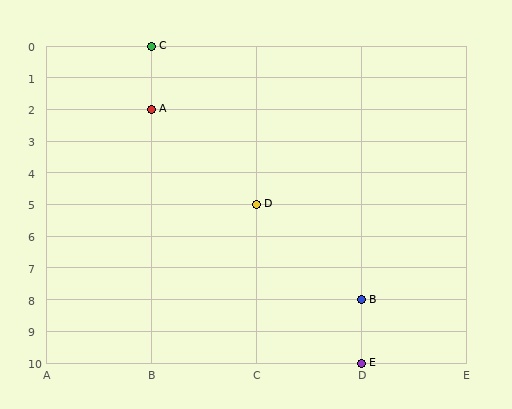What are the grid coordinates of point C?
Point C is at grid coordinates (B, 0).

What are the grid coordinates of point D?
Point D is at grid coordinates (C, 5).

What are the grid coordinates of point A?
Point A is at grid coordinates (B, 2).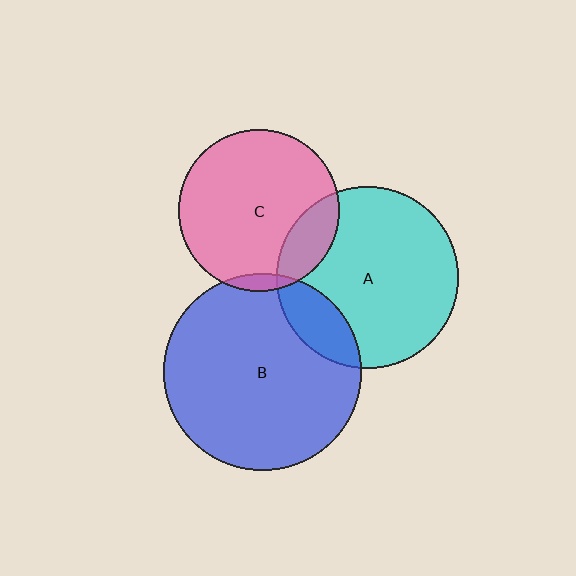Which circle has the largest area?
Circle B (blue).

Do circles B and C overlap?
Yes.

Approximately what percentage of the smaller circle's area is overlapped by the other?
Approximately 5%.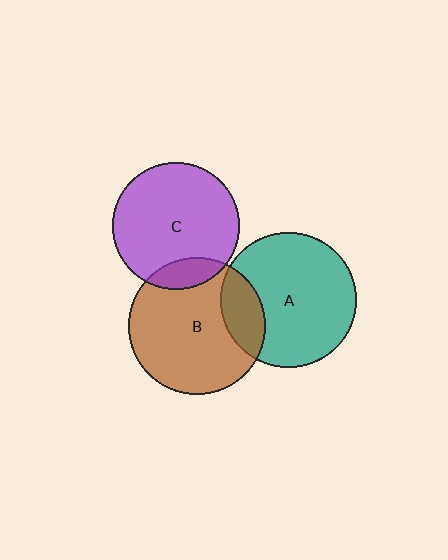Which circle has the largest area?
Circle B (brown).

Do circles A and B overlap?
Yes.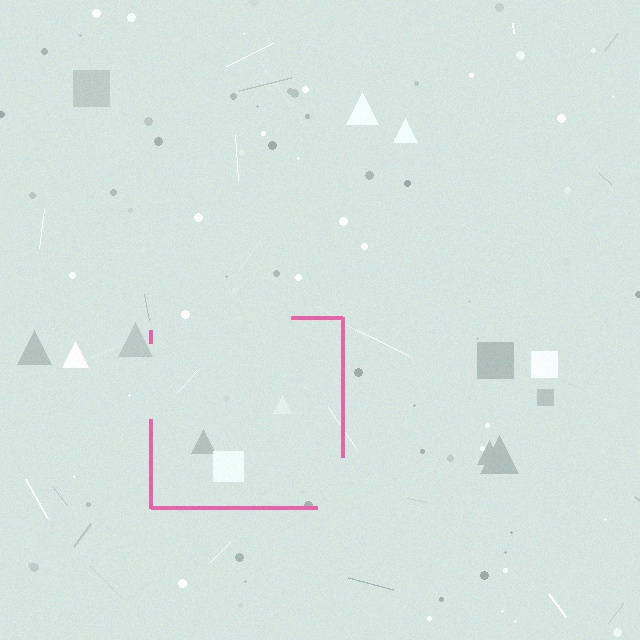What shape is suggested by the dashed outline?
The dashed outline suggests a square.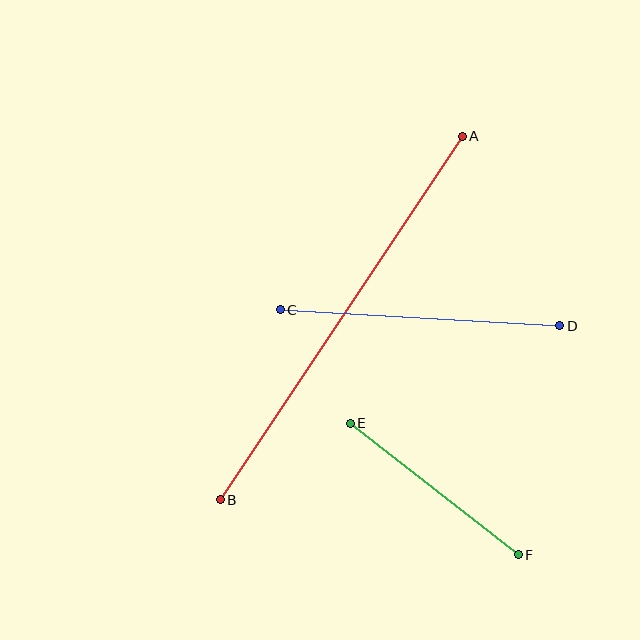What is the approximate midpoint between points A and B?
The midpoint is at approximately (341, 318) pixels.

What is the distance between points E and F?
The distance is approximately 213 pixels.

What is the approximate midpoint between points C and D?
The midpoint is at approximately (420, 318) pixels.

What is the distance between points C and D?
The distance is approximately 280 pixels.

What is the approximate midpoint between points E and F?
The midpoint is at approximately (434, 489) pixels.